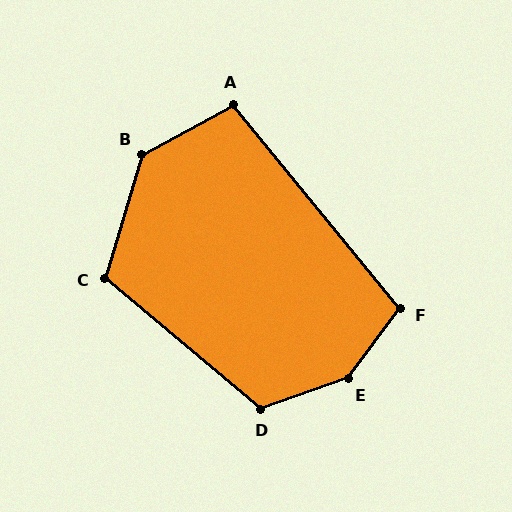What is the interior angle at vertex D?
Approximately 121 degrees (obtuse).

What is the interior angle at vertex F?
Approximately 104 degrees (obtuse).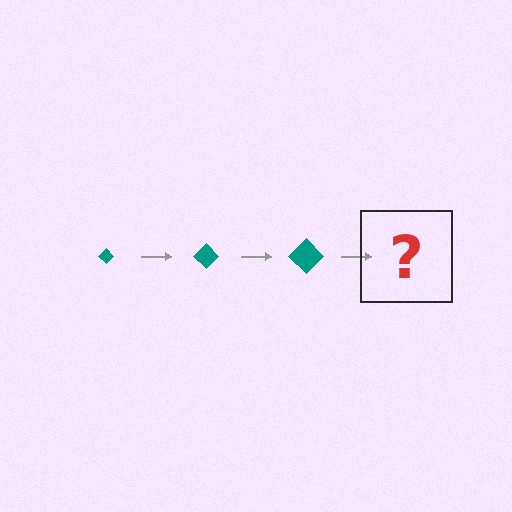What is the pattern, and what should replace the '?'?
The pattern is that the diamond gets progressively larger each step. The '?' should be a teal diamond, larger than the previous one.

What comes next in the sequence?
The next element should be a teal diamond, larger than the previous one.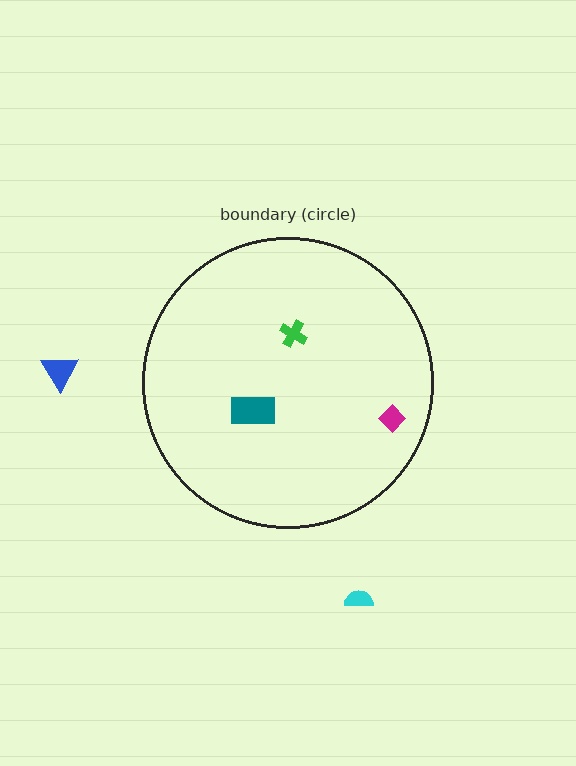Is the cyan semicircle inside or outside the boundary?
Outside.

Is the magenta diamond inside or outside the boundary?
Inside.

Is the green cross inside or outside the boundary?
Inside.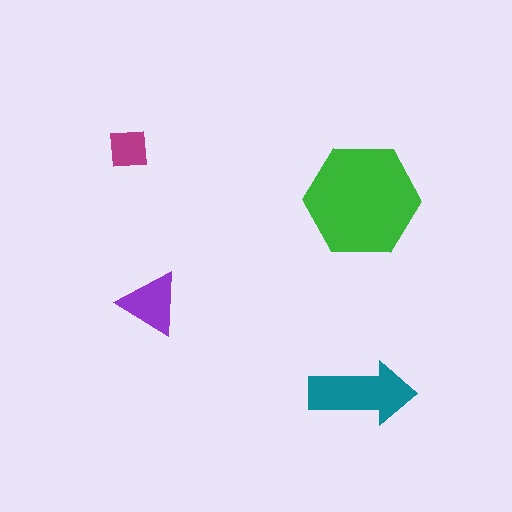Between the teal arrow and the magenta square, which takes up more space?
The teal arrow.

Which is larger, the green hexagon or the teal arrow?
The green hexagon.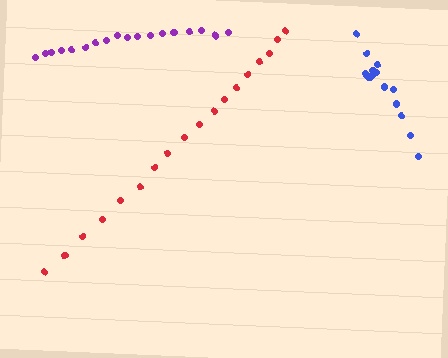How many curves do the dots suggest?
There are 3 distinct paths.